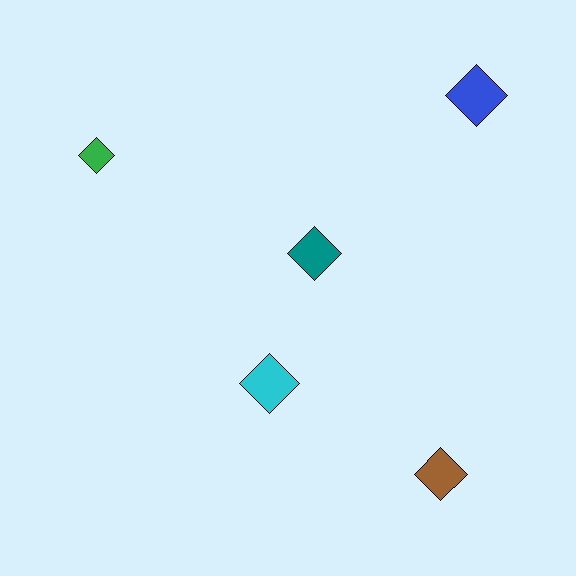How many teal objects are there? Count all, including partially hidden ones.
There is 1 teal object.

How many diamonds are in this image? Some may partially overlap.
There are 5 diamonds.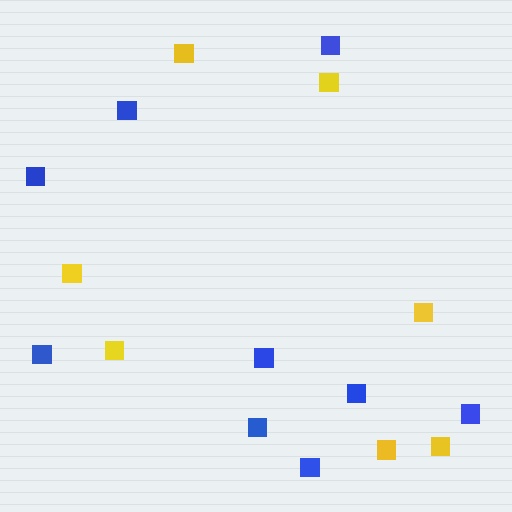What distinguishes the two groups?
There are 2 groups: one group of yellow squares (7) and one group of blue squares (9).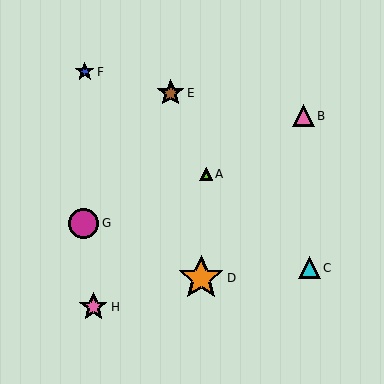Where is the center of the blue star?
The center of the blue star is at (85, 72).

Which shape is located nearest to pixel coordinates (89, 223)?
The magenta circle (labeled G) at (84, 223) is nearest to that location.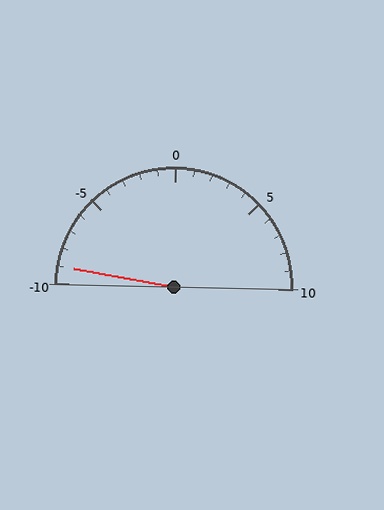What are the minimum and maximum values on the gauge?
The gauge ranges from -10 to 10.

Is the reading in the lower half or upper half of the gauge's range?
The reading is in the lower half of the range (-10 to 10).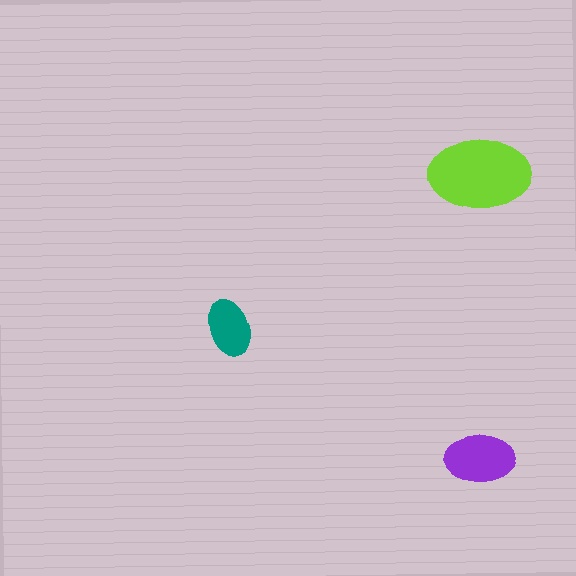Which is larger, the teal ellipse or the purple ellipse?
The purple one.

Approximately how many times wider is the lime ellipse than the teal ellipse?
About 2 times wider.